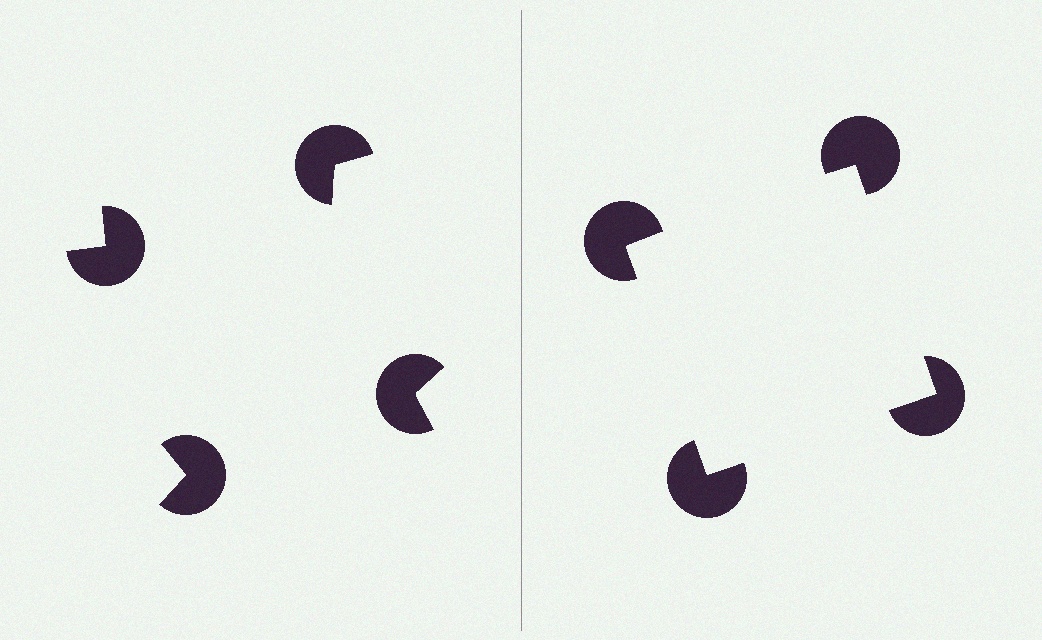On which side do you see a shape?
An illusory square appears on the right side. On the left side the wedge cuts are rotated, so no coherent shape forms.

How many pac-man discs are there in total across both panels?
8 — 4 on each side.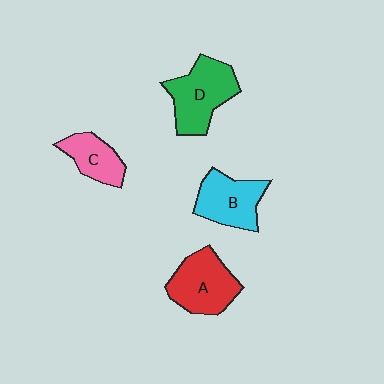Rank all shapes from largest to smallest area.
From largest to smallest: D (green), A (red), B (cyan), C (pink).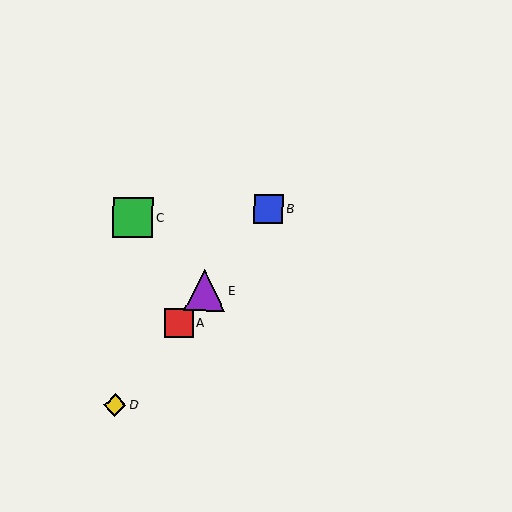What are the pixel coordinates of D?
Object D is at (115, 405).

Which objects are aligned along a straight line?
Objects A, B, D, E are aligned along a straight line.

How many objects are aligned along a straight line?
4 objects (A, B, D, E) are aligned along a straight line.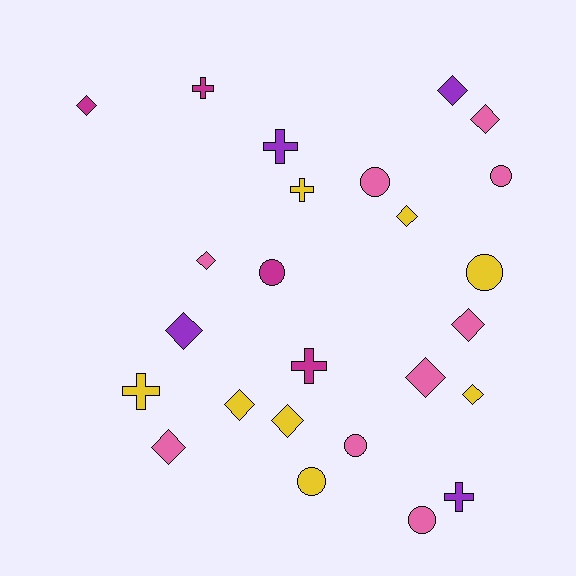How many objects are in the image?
There are 25 objects.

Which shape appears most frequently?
Diamond, with 12 objects.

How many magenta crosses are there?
There are 2 magenta crosses.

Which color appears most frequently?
Pink, with 9 objects.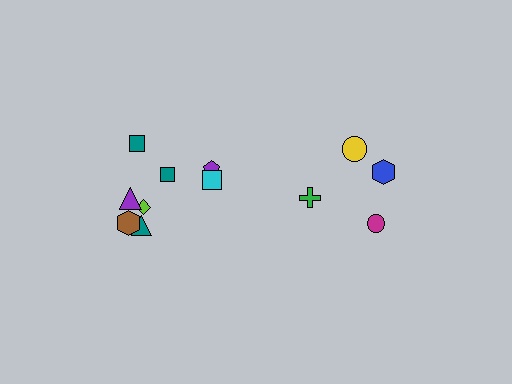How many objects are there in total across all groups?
There are 12 objects.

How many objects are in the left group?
There are 8 objects.